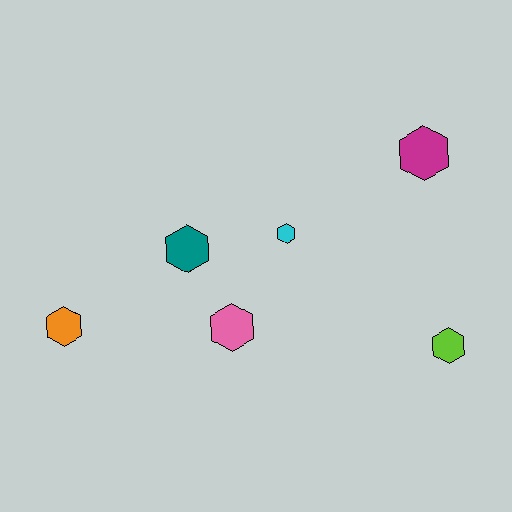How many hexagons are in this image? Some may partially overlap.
There are 6 hexagons.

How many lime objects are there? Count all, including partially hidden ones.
There is 1 lime object.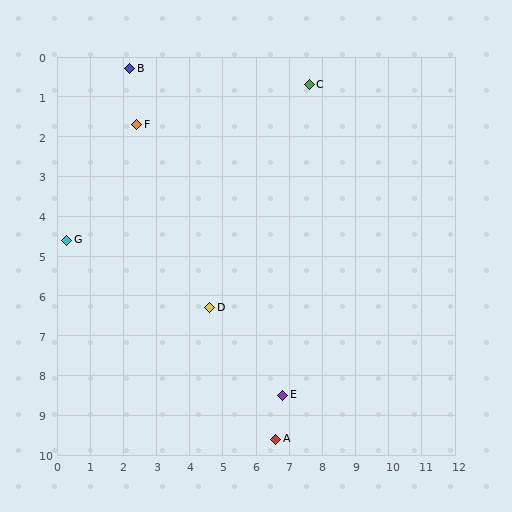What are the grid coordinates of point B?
Point B is at approximately (2.2, 0.3).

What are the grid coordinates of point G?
Point G is at approximately (0.3, 4.6).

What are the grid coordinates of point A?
Point A is at approximately (6.6, 9.6).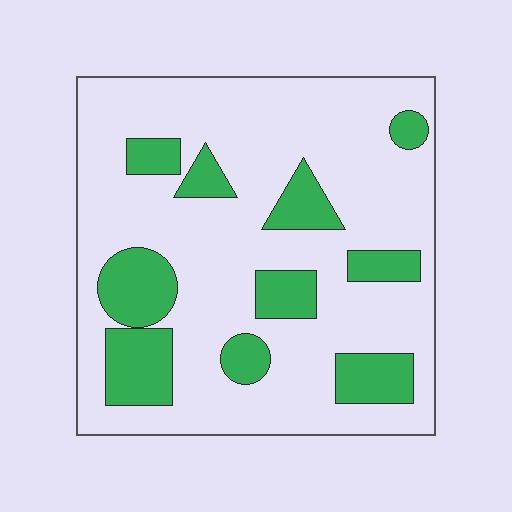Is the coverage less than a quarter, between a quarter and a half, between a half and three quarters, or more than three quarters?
Less than a quarter.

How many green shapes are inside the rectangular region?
10.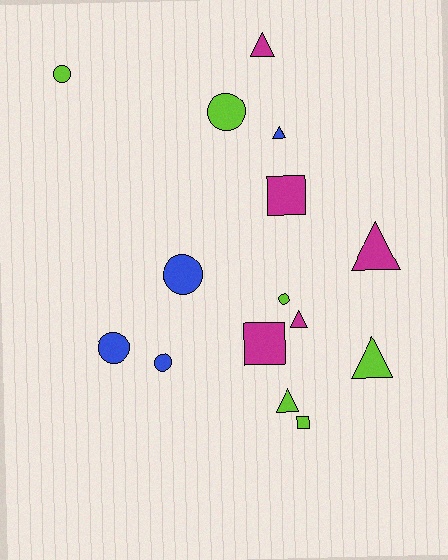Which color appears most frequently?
Lime, with 6 objects.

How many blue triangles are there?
There is 1 blue triangle.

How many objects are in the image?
There are 15 objects.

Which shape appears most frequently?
Circle, with 6 objects.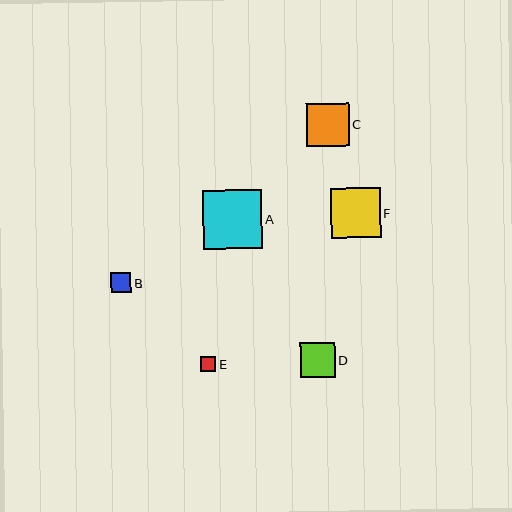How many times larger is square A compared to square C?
Square A is approximately 1.4 times the size of square C.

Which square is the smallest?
Square E is the smallest with a size of approximately 16 pixels.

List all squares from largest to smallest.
From largest to smallest: A, F, C, D, B, E.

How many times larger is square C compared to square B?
Square C is approximately 2.1 times the size of square B.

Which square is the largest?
Square A is the largest with a size of approximately 59 pixels.